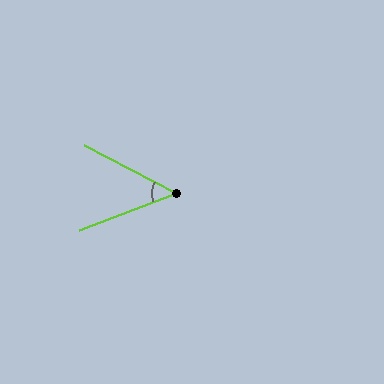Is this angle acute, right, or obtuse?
It is acute.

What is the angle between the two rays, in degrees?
Approximately 49 degrees.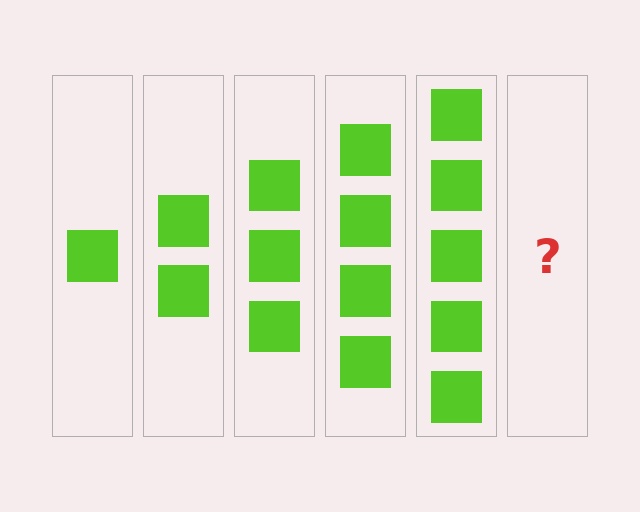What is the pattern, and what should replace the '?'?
The pattern is that each step adds one more square. The '?' should be 6 squares.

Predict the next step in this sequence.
The next step is 6 squares.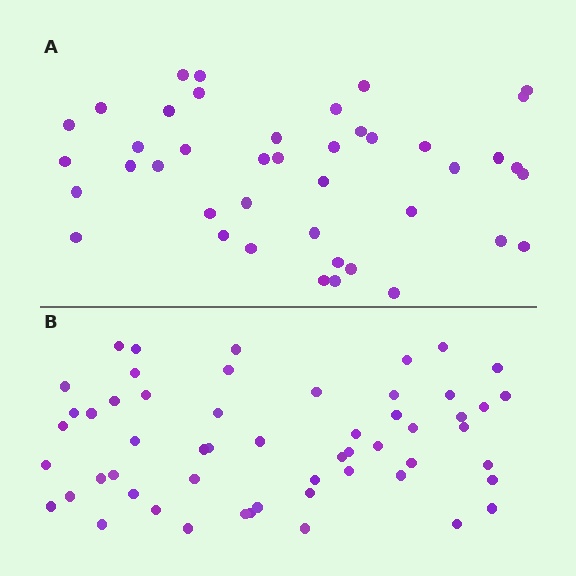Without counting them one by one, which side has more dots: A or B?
Region B (the bottom region) has more dots.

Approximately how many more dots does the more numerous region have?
Region B has approximately 15 more dots than region A.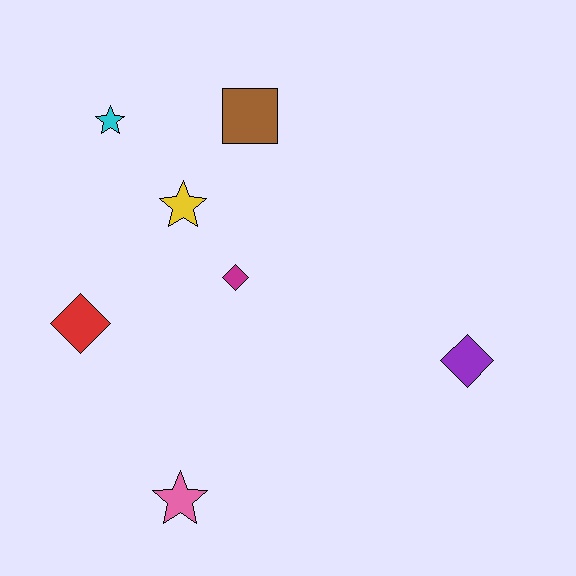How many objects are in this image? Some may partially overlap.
There are 7 objects.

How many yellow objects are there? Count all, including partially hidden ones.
There is 1 yellow object.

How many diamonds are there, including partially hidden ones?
There are 3 diamonds.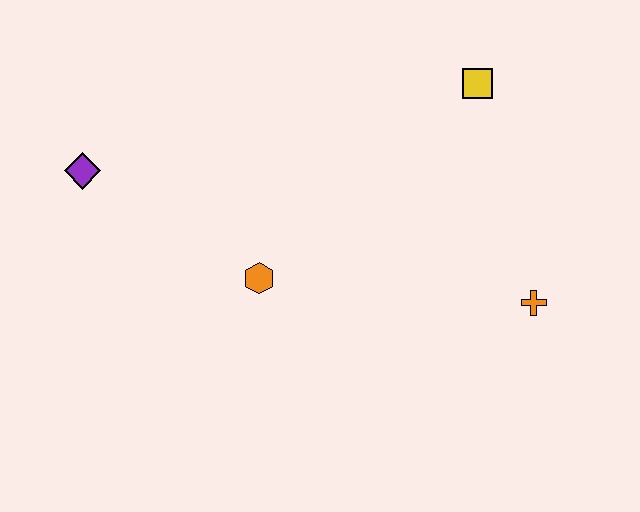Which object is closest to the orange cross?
The yellow square is closest to the orange cross.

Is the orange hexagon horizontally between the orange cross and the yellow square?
No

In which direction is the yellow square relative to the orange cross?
The yellow square is above the orange cross.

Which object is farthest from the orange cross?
The purple diamond is farthest from the orange cross.